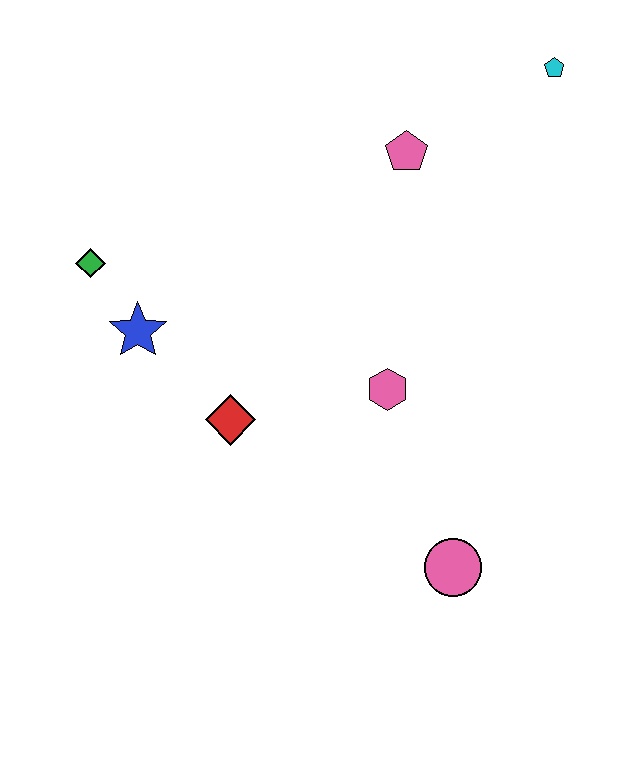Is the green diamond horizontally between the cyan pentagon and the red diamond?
No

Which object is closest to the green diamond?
The blue star is closest to the green diamond.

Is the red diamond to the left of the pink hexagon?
Yes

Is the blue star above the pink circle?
Yes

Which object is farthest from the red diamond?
The cyan pentagon is farthest from the red diamond.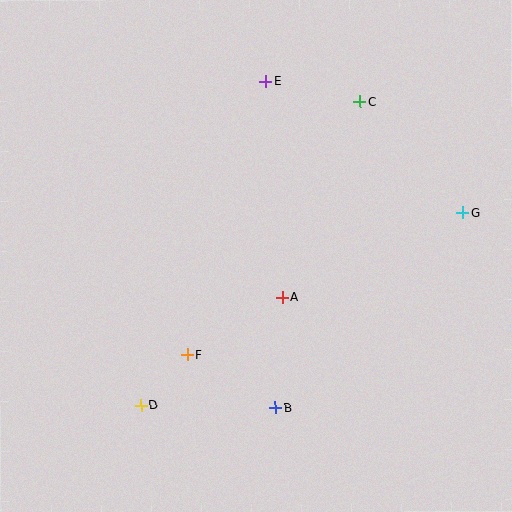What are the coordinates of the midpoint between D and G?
The midpoint between D and G is at (302, 309).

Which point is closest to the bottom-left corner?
Point D is closest to the bottom-left corner.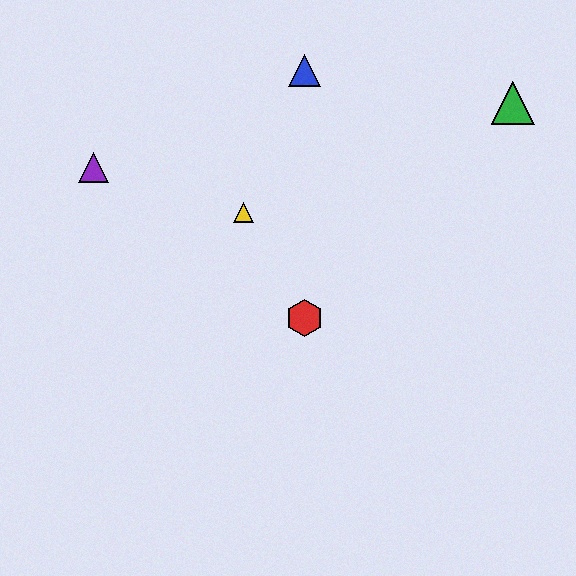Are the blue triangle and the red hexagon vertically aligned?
Yes, both are at x≈305.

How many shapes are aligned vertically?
2 shapes (the red hexagon, the blue triangle) are aligned vertically.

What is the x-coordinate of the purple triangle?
The purple triangle is at x≈93.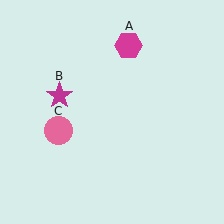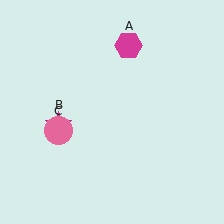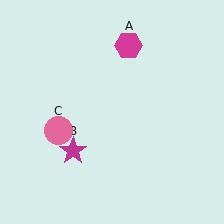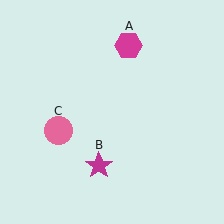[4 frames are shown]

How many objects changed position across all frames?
1 object changed position: magenta star (object B).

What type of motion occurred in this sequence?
The magenta star (object B) rotated counterclockwise around the center of the scene.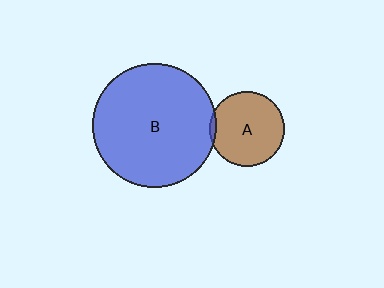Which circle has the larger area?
Circle B (blue).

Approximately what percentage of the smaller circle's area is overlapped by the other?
Approximately 5%.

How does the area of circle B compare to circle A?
Approximately 2.7 times.